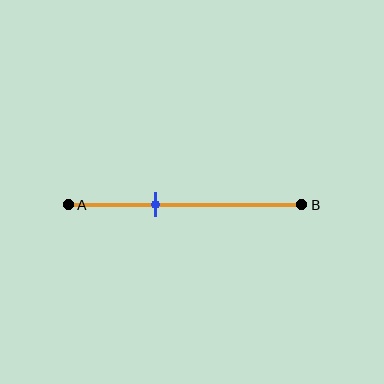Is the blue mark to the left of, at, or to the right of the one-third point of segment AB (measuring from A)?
The blue mark is to the right of the one-third point of segment AB.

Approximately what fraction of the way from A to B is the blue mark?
The blue mark is approximately 35% of the way from A to B.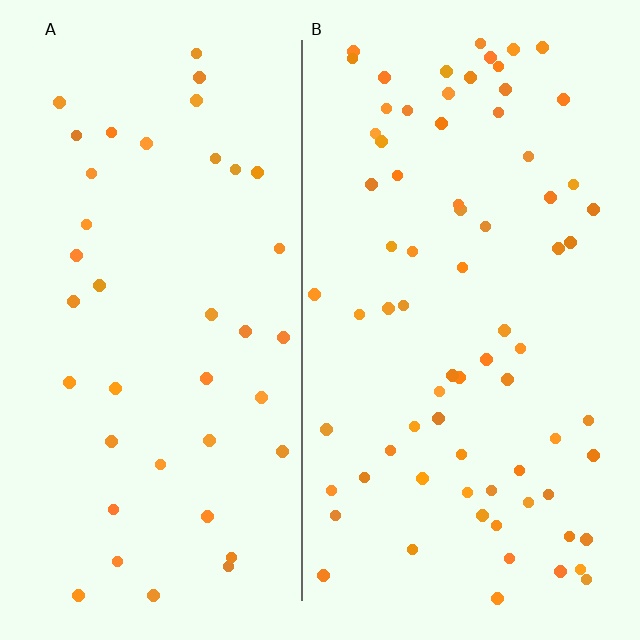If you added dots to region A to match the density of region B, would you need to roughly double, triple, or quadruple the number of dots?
Approximately double.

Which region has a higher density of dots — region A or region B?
B (the right).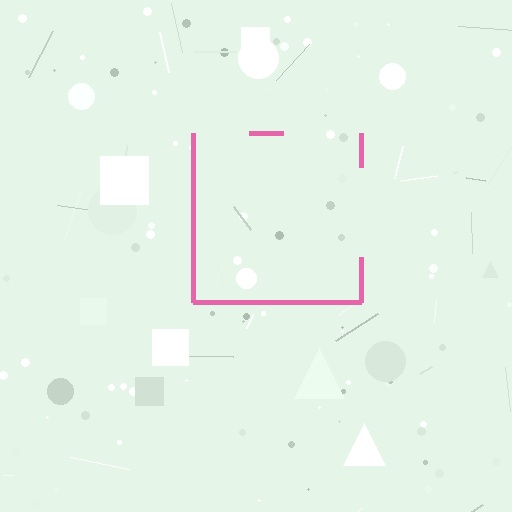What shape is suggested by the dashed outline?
The dashed outline suggests a square.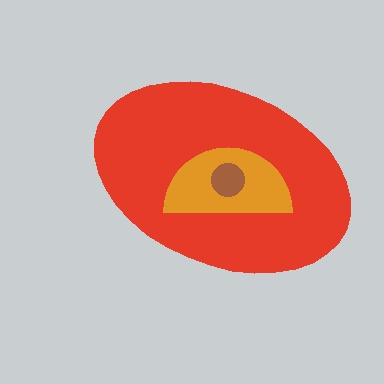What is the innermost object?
The brown circle.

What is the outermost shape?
The red ellipse.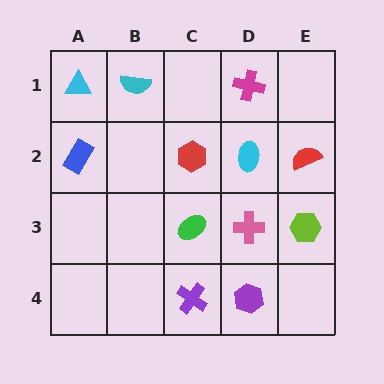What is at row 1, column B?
A cyan semicircle.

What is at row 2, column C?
A red hexagon.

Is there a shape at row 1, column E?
No, that cell is empty.